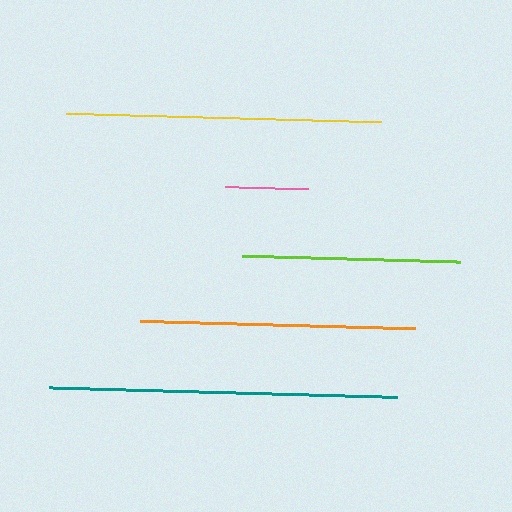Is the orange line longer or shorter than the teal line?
The teal line is longer than the orange line.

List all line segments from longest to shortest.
From longest to shortest: teal, yellow, orange, lime, pink.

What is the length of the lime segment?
The lime segment is approximately 218 pixels long.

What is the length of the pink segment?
The pink segment is approximately 82 pixels long.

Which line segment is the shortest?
The pink line is the shortest at approximately 82 pixels.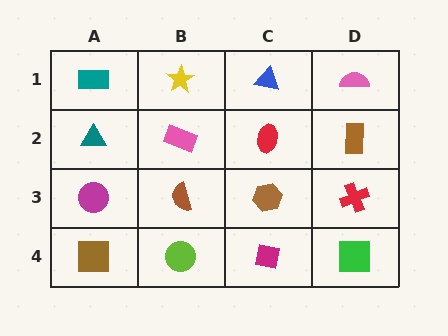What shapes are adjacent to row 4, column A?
A magenta circle (row 3, column A), a lime circle (row 4, column B).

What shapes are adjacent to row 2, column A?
A teal rectangle (row 1, column A), a magenta circle (row 3, column A), a pink rectangle (row 2, column B).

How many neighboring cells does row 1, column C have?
3.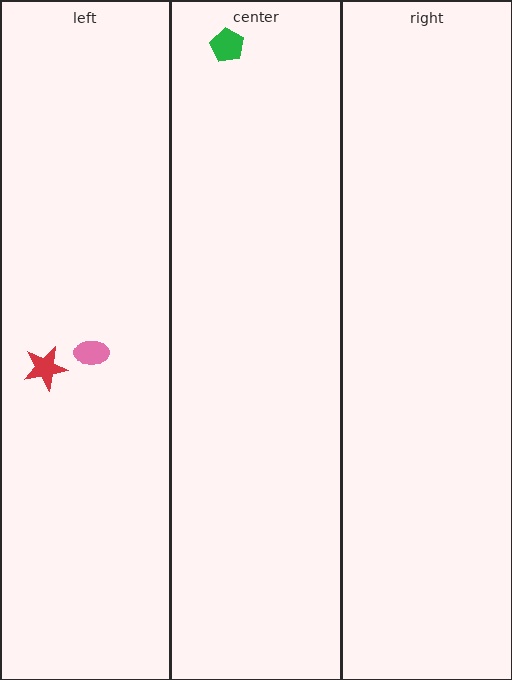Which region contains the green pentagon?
The center region.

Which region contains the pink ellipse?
The left region.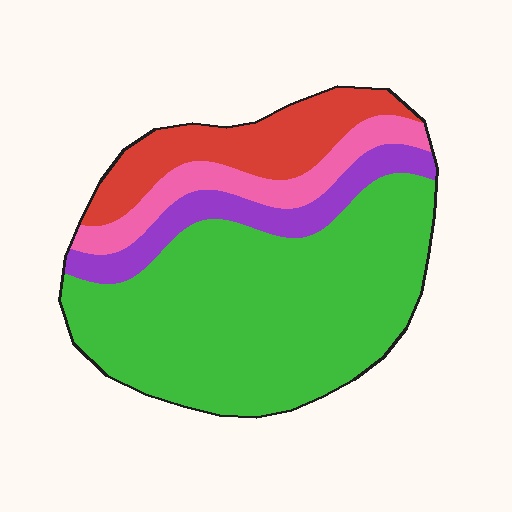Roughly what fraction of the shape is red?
Red takes up about one sixth (1/6) of the shape.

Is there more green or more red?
Green.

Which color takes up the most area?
Green, at roughly 60%.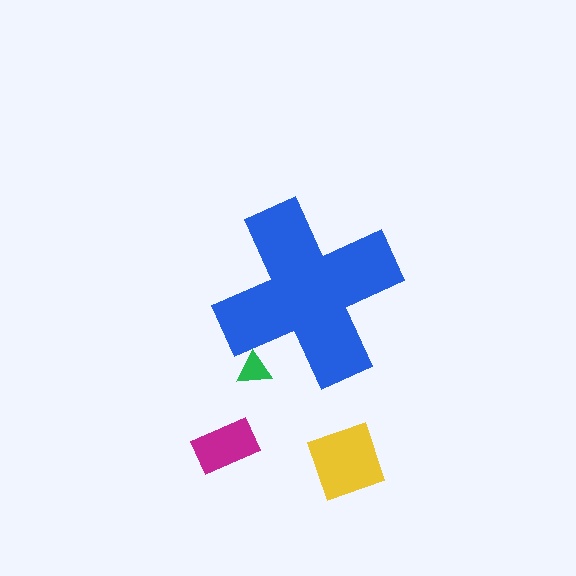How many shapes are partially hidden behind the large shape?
1 shape is partially hidden.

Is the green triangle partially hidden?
Yes, the green triangle is partially hidden behind the blue cross.